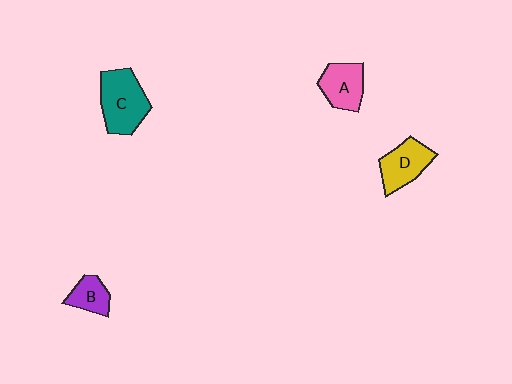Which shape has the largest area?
Shape C (teal).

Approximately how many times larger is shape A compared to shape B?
Approximately 1.5 times.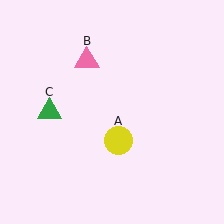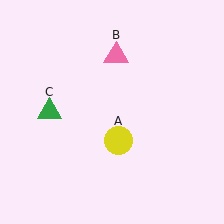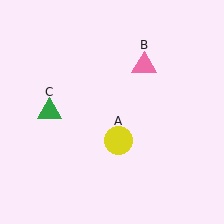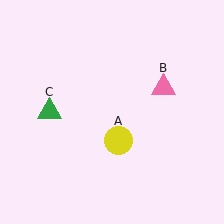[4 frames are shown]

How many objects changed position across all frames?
1 object changed position: pink triangle (object B).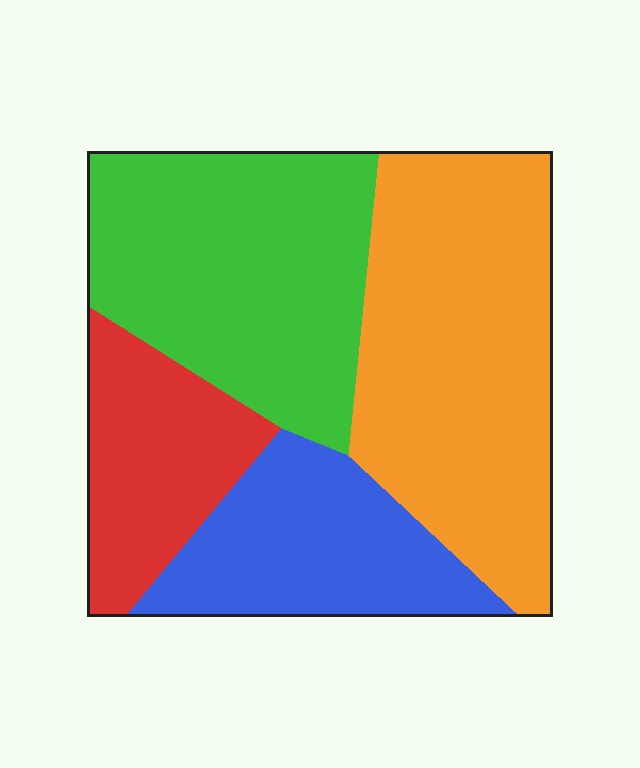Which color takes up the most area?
Orange, at roughly 35%.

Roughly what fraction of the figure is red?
Red takes up about one sixth (1/6) of the figure.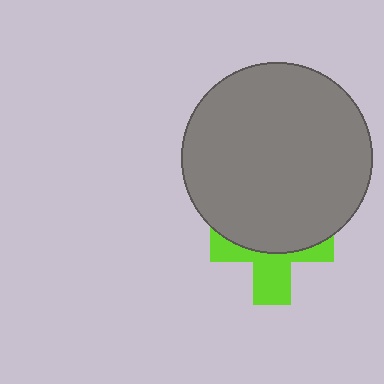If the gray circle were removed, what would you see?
You would see the complete lime cross.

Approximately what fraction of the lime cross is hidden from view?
Roughly 56% of the lime cross is hidden behind the gray circle.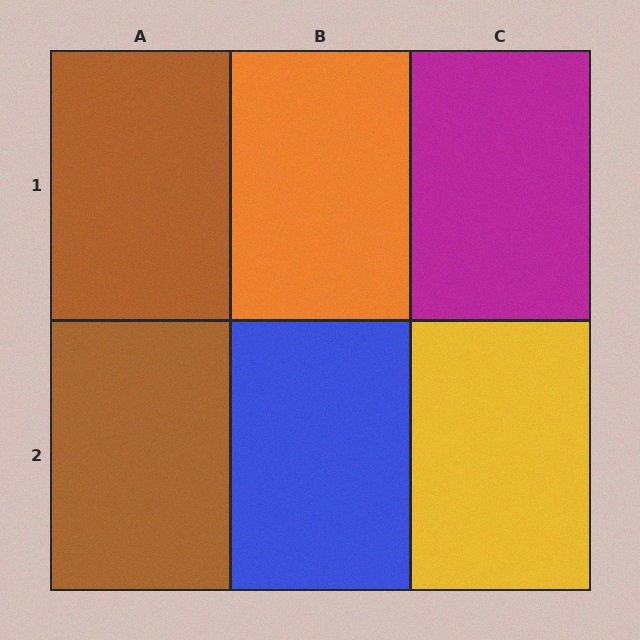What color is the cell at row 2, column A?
Brown.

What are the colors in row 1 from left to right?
Brown, orange, magenta.